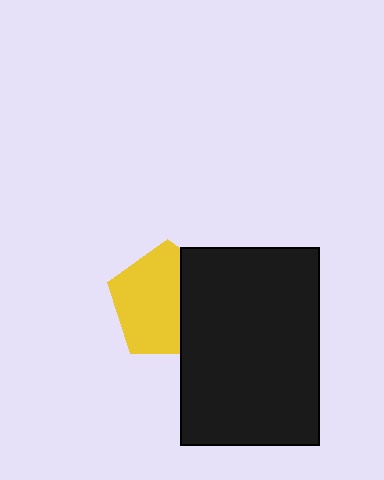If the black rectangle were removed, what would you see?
You would see the complete yellow pentagon.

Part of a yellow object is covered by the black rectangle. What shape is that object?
It is a pentagon.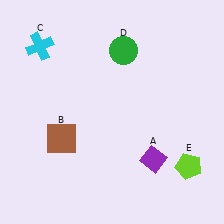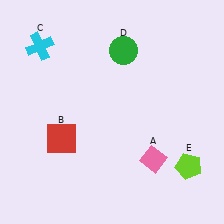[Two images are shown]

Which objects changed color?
A changed from purple to pink. B changed from brown to red.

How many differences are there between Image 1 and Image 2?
There are 2 differences between the two images.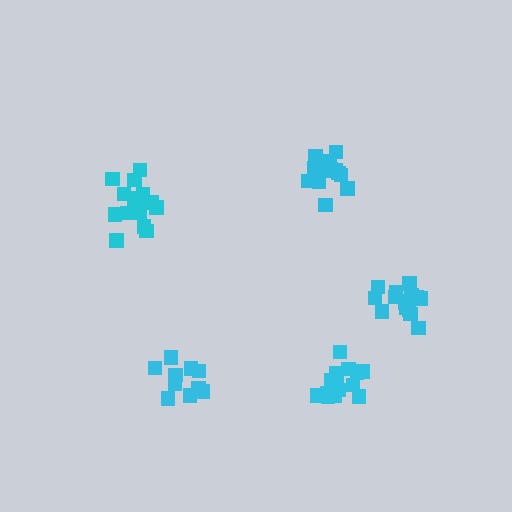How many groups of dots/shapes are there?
There are 5 groups.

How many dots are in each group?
Group 1: 14 dots, Group 2: 16 dots, Group 3: 14 dots, Group 4: 16 dots, Group 5: 10 dots (70 total).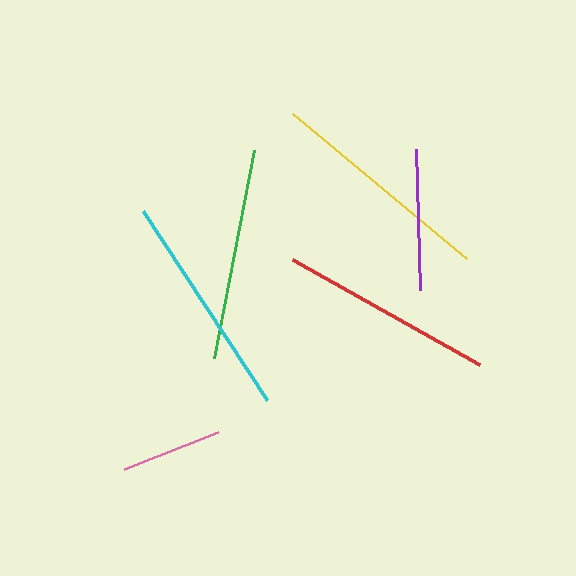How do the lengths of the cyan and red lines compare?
The cyan and red lines are approximately the same length.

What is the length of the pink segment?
The pink segment is approximately 101 pixels long.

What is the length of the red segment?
The red segment is approximately 215 pixels long.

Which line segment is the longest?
The yellow line is the longest at approximately 227 pixels.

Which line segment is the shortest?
The pink line is the shortest at approximately 101 pixels.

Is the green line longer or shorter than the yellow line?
The yellow line is longer than the green line.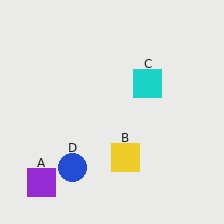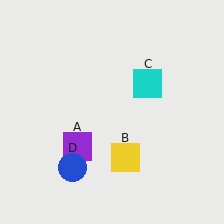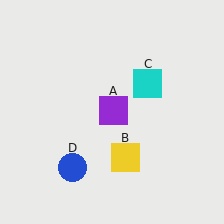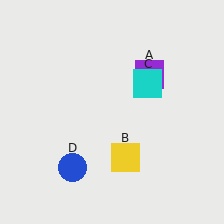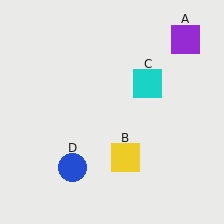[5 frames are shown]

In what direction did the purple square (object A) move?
The purple square (object A) moved up and to the right.